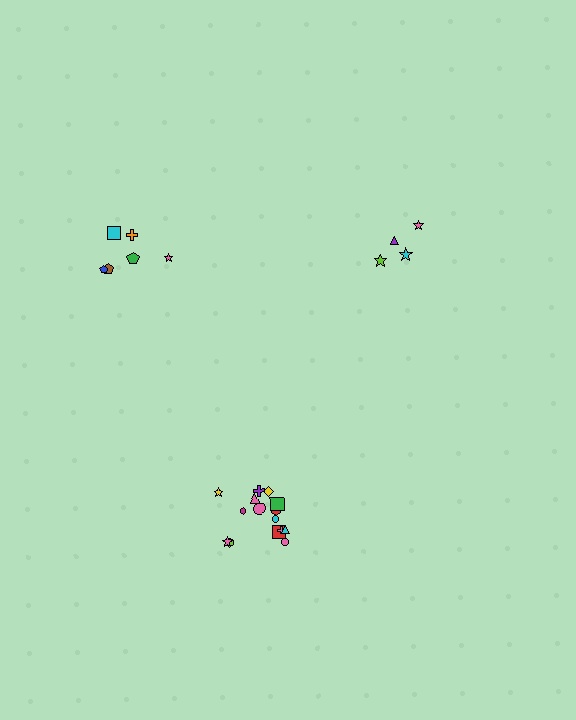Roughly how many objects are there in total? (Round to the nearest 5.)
Roughly 25 objects in total.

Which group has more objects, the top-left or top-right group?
The top-left group.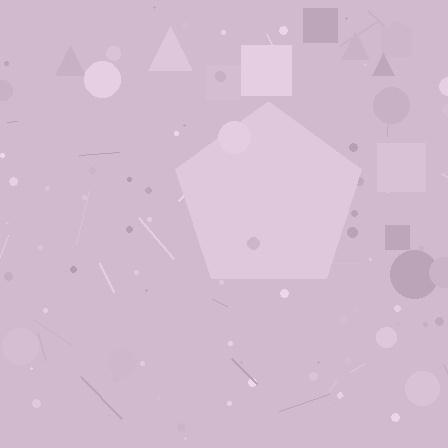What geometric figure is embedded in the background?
A pentagon is embedded in the background.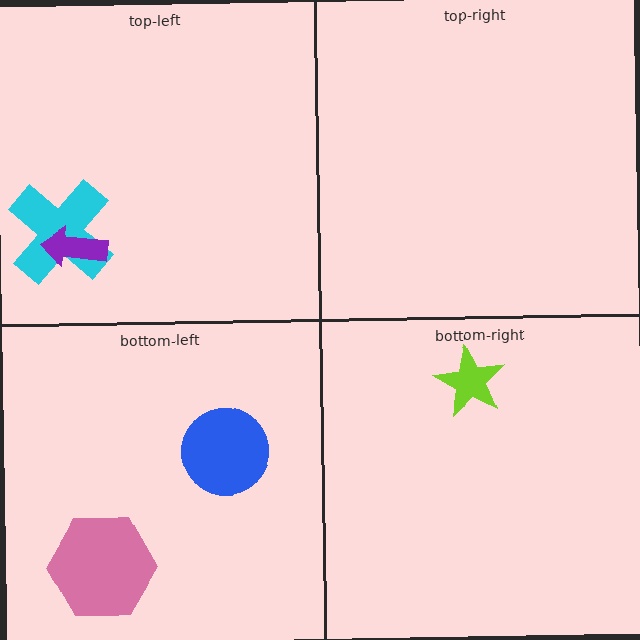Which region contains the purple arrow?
The top-left region.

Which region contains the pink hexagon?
The bottom-left region.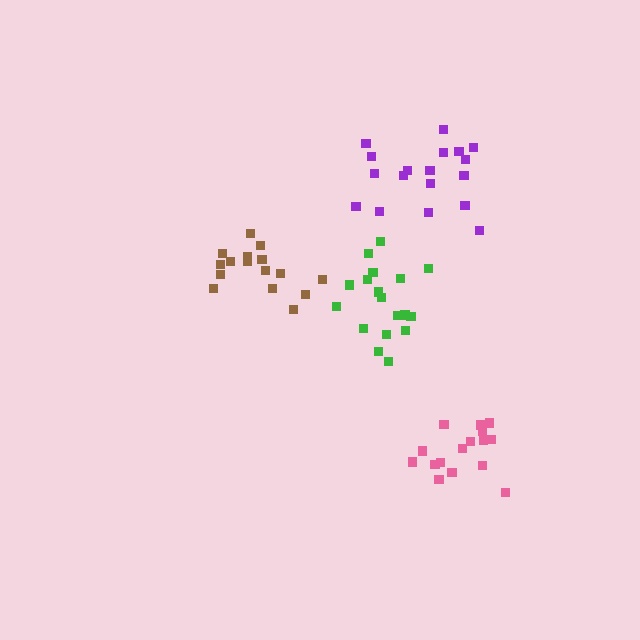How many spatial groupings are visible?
There are 4 spatial groupings.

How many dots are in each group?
Group 1: 18 dots, Group 2: 16 dots, Group 3: 18 dots, Group 4: 16 dots (68 total).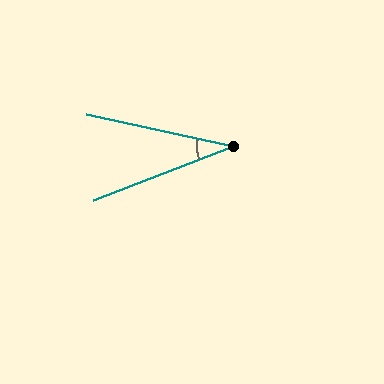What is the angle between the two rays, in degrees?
Approximately 33 degrees.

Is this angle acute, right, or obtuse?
It is acute.